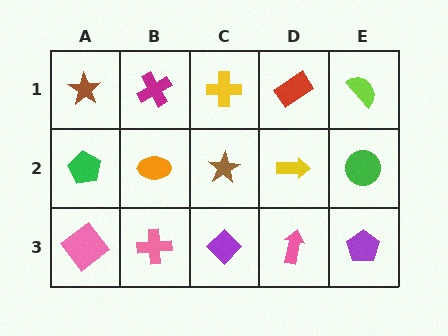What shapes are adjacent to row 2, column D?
A red rectangle (row 1, column D), a pink arrow (row 3, column D), a brown star (row 2, column C), a green circle (row 2, column E).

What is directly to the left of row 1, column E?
A red rectangle.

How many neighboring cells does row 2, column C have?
4.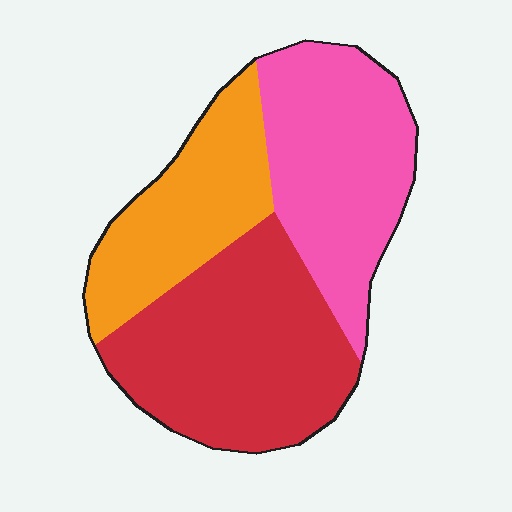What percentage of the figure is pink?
Pink takes up between a third and a half of the figure.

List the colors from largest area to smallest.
From largest to smallest: red, pink, orange.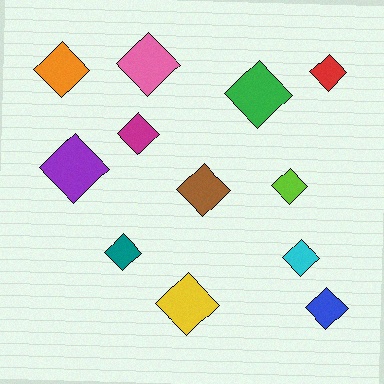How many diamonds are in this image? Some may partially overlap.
There are 12 diamonds.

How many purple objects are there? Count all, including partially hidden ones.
There is 1 purple object.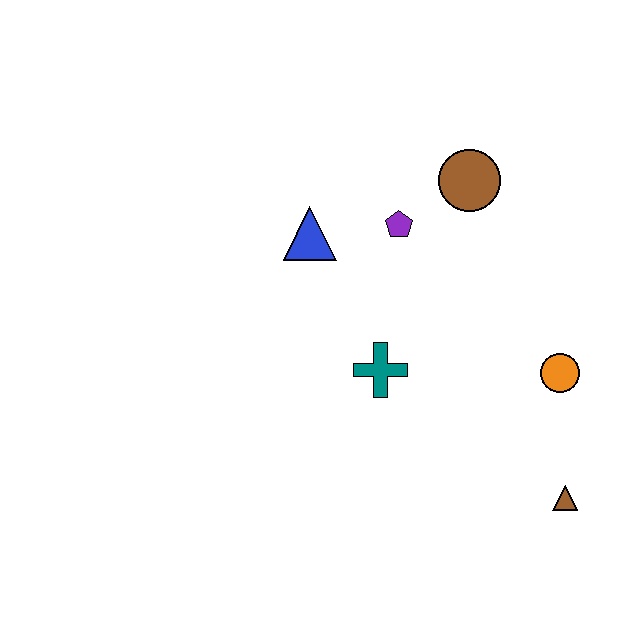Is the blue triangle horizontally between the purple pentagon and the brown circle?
No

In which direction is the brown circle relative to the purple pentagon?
The brown circle is to the right of the purple pentagon.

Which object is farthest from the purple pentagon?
The brown triangle is farthest from the purple pentagon.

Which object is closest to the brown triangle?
The orange circle is closest to the brown triangle.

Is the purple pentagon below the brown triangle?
No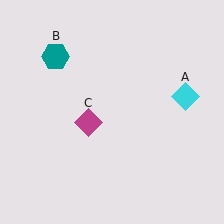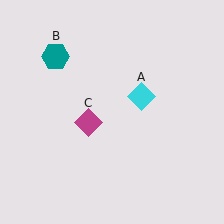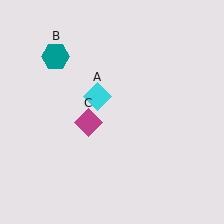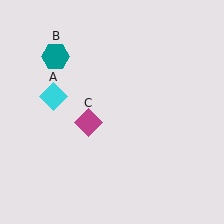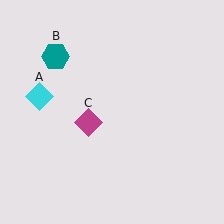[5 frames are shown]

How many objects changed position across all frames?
1 object changed position: cyan diamond (object A).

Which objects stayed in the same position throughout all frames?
Teal hexagon (object B) and magenta diamond (object C) remained stationary.